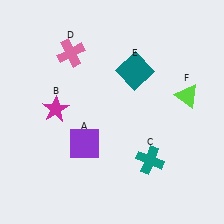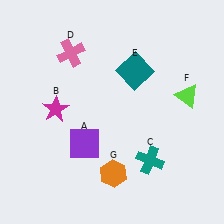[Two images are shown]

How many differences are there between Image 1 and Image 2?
There is 1 difference between the two images.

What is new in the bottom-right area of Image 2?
An orange hexagon (G) was added in the bottom-right area of Image 2.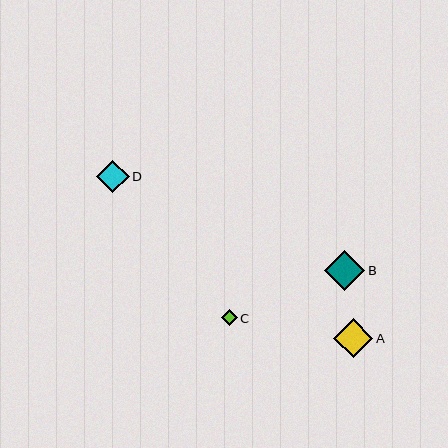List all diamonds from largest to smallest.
From largest to smallest: B, A, D, C.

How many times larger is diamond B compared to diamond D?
Diamond B is approximately 1.3 times the size of diamond D.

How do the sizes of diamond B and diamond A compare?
Diamond B and diamond A are approximately the same size.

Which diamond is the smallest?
Diamond C is the smallest with a size of approximately 16 pixels.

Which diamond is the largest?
Diamond B is the largest with a size of approximately 40 pixels.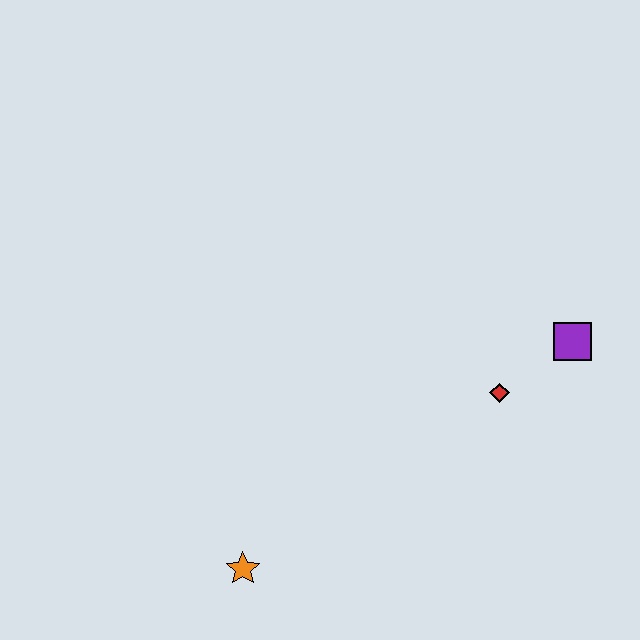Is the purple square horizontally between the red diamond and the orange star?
No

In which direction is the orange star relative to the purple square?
The orange star is to the left of the purple square.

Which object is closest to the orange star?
The red diamond is closest to the orange star.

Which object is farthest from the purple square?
The orange star is farthest from the purple square.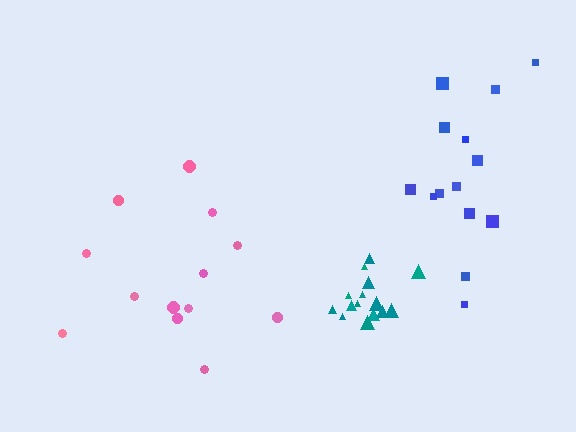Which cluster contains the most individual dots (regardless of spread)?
Teal (15).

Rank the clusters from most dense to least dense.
teal, pink, blue.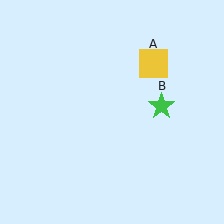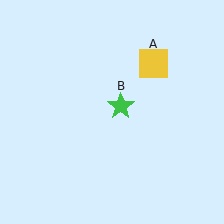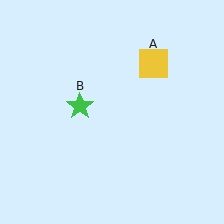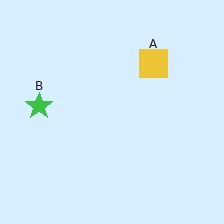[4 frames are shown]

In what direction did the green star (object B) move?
The green star (object B) moved left.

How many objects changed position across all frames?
1 object changed position: green star (object B).